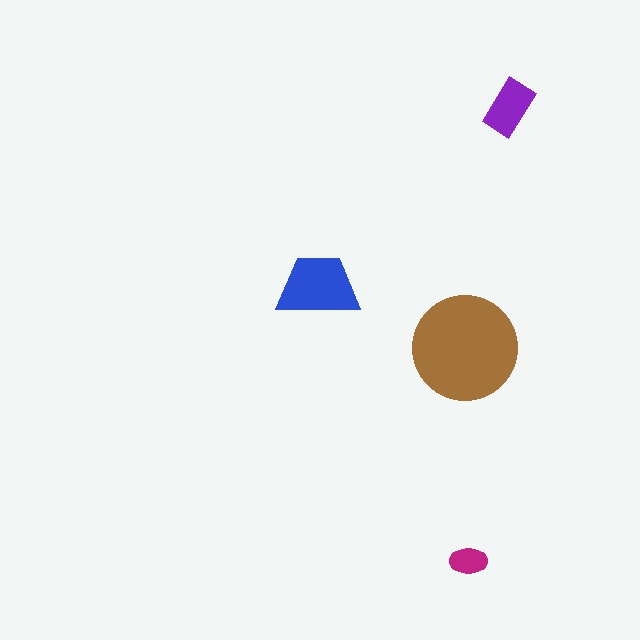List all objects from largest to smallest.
The brown circle, the blue trapezoid, the purple rectangle, the magenta ellipse.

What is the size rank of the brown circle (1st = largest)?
1st.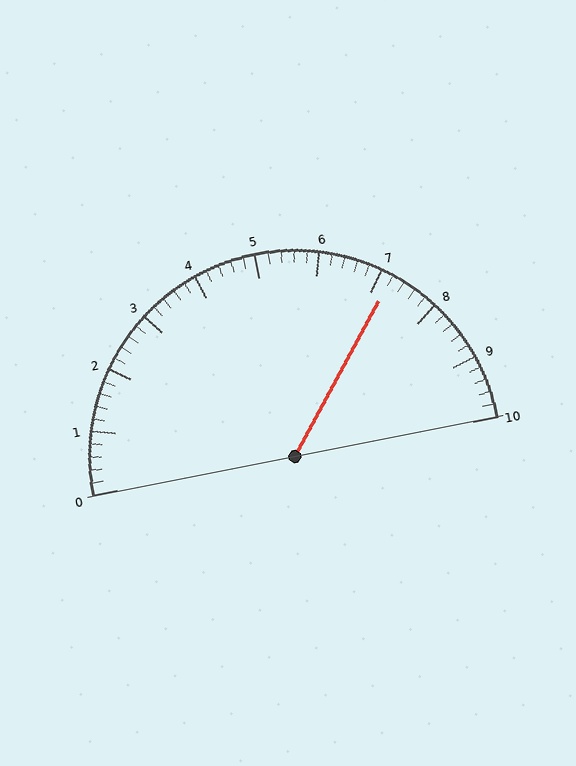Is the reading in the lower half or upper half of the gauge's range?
The reading is in the upper half of the range (0 to 10).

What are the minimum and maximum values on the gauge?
The gauge ranges from 0 to 10.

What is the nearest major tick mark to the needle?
The nearest major tick mark is 7.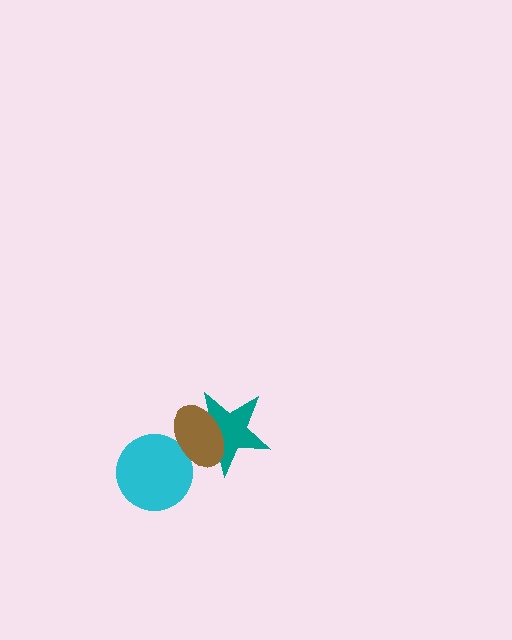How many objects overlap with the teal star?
1 object overlaps with the teal star.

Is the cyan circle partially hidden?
Yes, it is partially covered by another shape.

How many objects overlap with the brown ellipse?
2 objects overlap with the brown ellipse.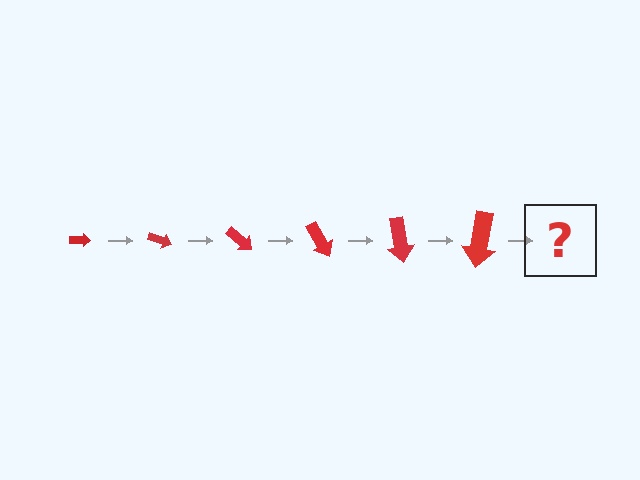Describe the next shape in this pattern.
It should be an arrow, larger than the previous one and rotated 120 degrees from the start.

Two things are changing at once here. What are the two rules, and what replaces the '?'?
The two rules are that the arrow grows larger each step and it rotates 20 degrees each step. The '?' should be an arrow, larger than the previous one and rotated 120 degrees from the start.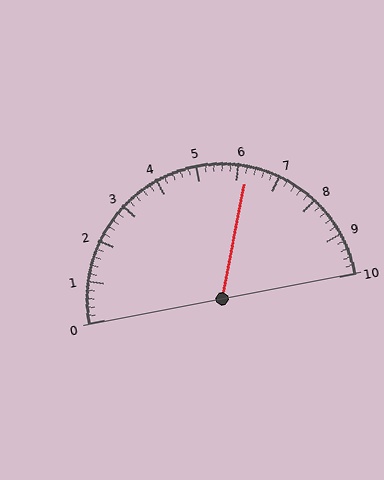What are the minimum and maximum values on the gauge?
The gauge ranges from 0 to 10.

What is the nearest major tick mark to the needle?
The nearest major tick mark is 6.